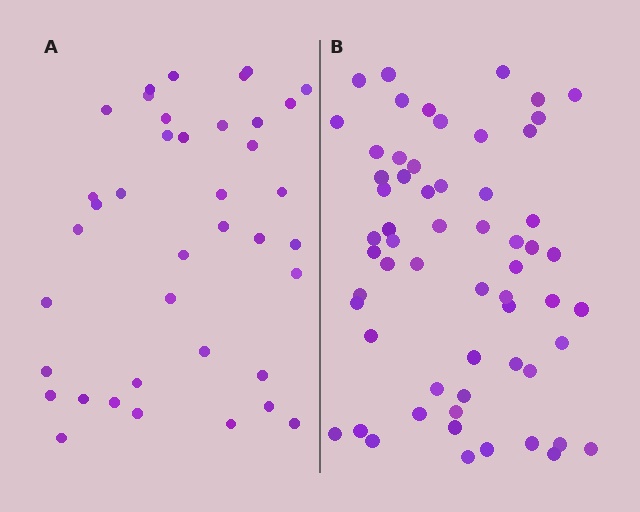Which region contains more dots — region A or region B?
Region B (the right region) has more dots.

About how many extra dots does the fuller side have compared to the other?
Region B has approximately 20 more dots than region A.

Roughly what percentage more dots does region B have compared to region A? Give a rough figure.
About 55% more.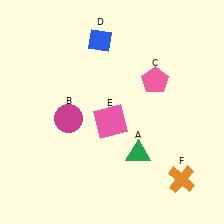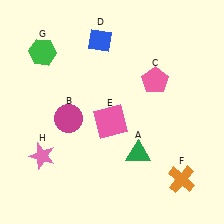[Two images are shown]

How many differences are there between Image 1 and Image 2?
There are 2 differences between the two images.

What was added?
A green hexagon (G), a pink star (H) were added in Image 2.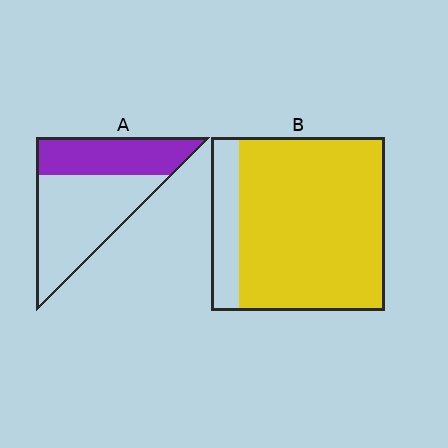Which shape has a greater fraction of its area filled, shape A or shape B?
Shape B.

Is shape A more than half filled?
No.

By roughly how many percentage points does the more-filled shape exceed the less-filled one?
By roughly 45 percentage points (B over A).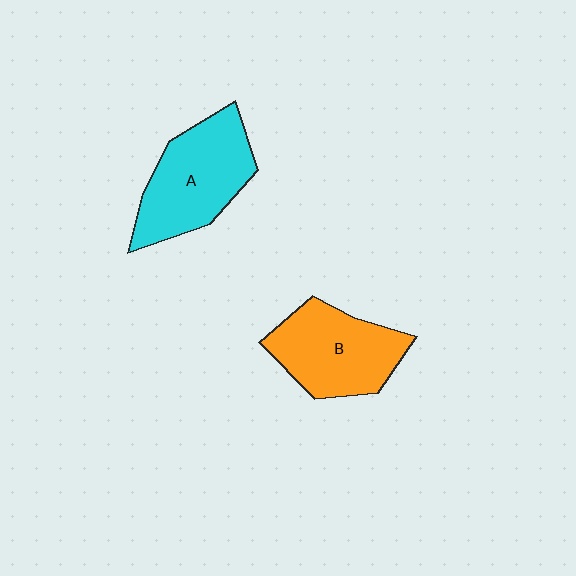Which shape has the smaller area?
Shape B (orange).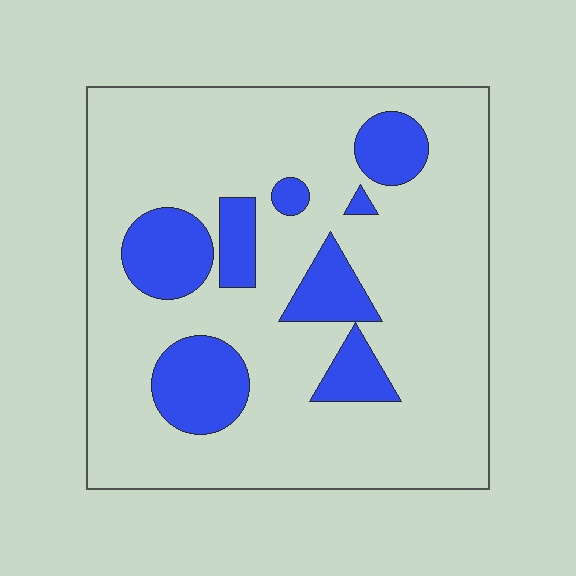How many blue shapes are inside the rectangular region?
8.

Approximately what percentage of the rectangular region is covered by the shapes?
Approximately 20%.